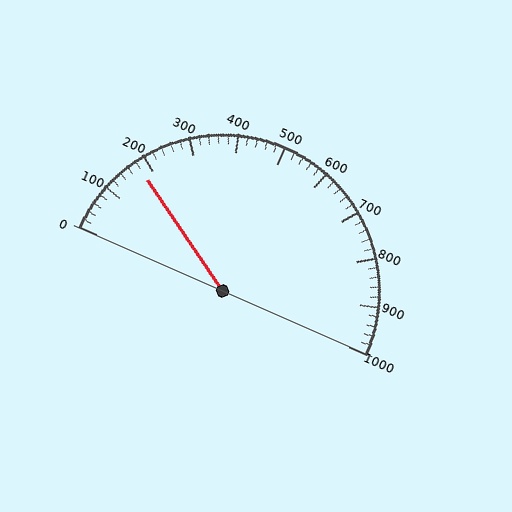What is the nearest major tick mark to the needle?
The nearest major tick mark is 200.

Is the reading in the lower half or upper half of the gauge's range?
The reading is in the lower half of the range (0 to 1000).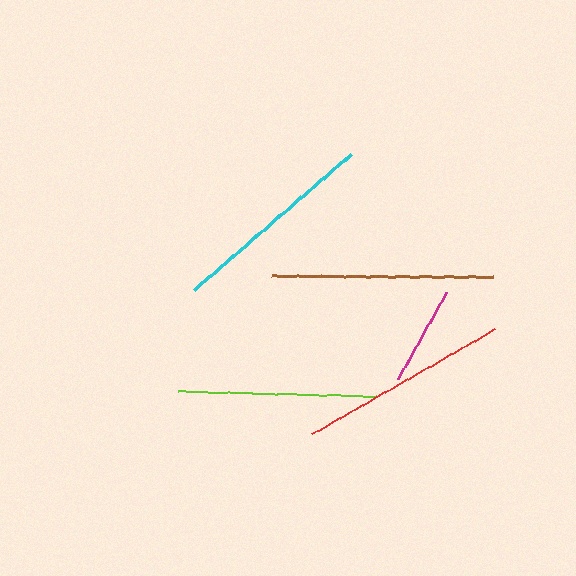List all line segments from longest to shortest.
From longest to shortest: brown, red, cyan, lime, magenta.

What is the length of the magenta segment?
The magenta segment is approximately 100 pixels long.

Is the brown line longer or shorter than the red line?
The brown line is longer than the red line.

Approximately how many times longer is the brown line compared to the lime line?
The brown line is approximately 1.1 times the length of the lime line.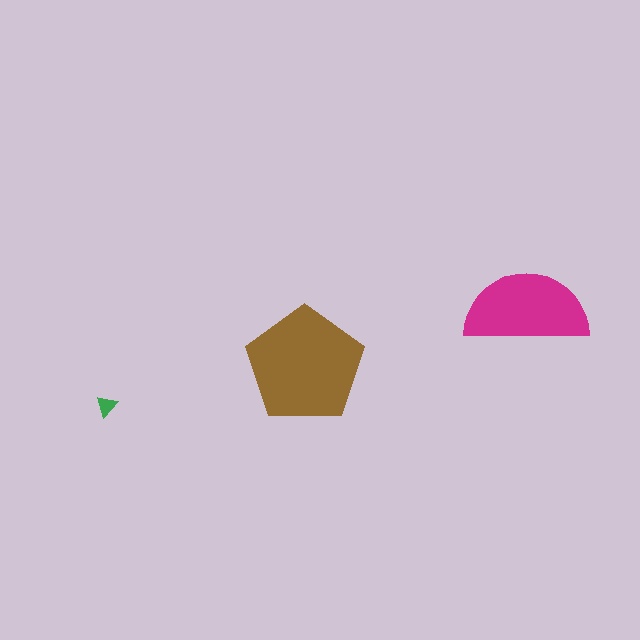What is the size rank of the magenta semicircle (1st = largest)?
2nd.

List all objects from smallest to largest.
The green triangle, the magenta semicircle, the brown pentagon.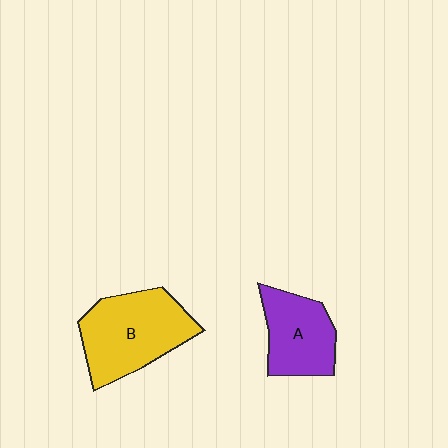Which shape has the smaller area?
Shape A (purple).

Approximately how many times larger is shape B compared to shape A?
Approximately 1.4 times.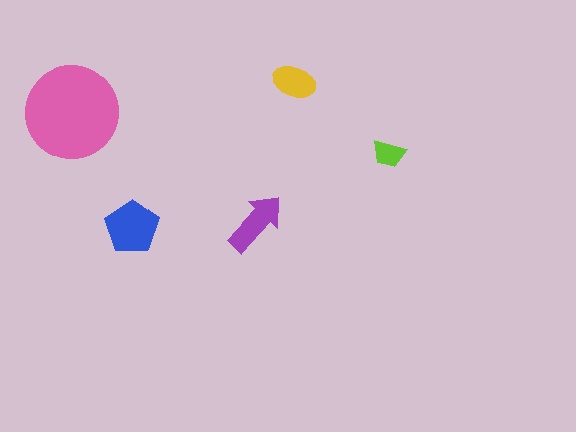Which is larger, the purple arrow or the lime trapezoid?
The purple arrow.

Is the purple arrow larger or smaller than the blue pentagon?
Smaller.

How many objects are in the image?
There are 5 objects in the image.